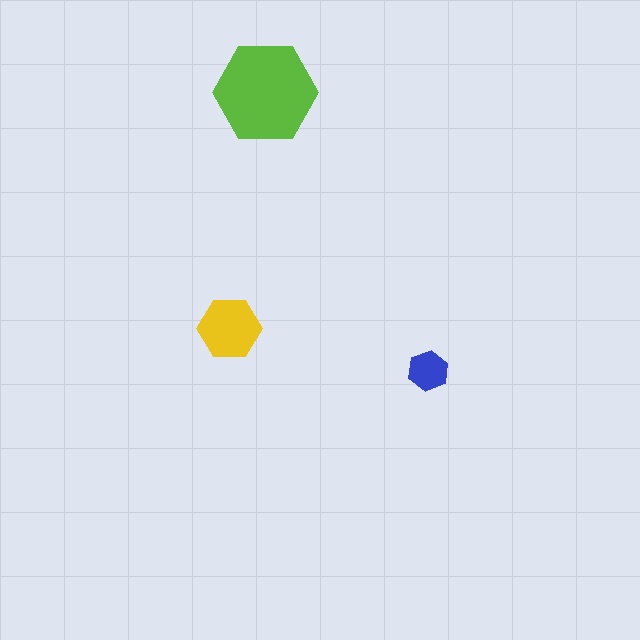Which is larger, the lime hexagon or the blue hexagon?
The lime one.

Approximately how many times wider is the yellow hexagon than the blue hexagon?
About 1.5 times wider.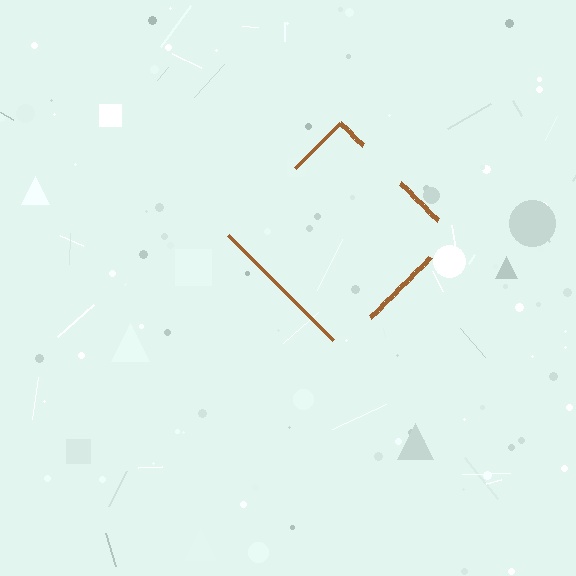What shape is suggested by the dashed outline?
The dashed outline suggests a diamond.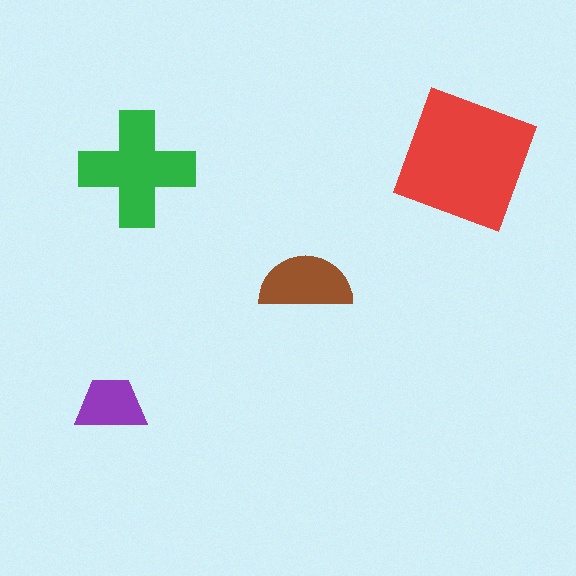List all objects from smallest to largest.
The purple trapezoid, the brown semicircle, the green cross, the red square.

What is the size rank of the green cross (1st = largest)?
2nd.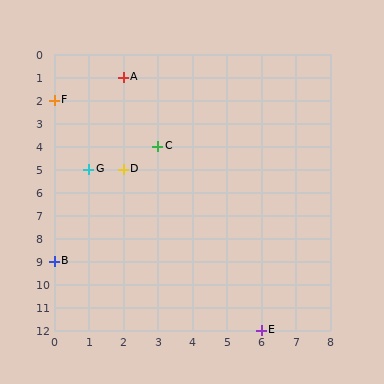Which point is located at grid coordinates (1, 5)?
Point G is at (1, 5).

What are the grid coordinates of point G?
Point G is at grid coordinates (1, 5).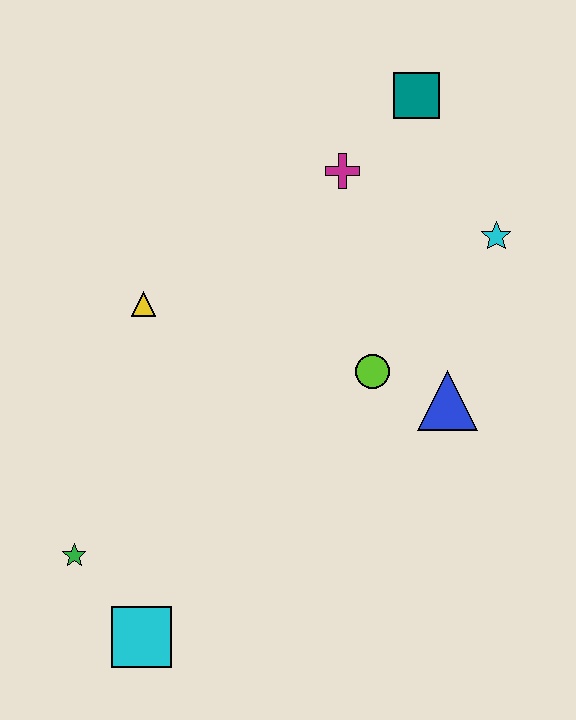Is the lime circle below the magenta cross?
Yes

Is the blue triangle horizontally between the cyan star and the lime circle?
Yes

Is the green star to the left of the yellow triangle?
Yes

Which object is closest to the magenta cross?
The teal square is closest to the magenta cross.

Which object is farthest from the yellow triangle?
The cyan star is farthest from the yellow triangle.